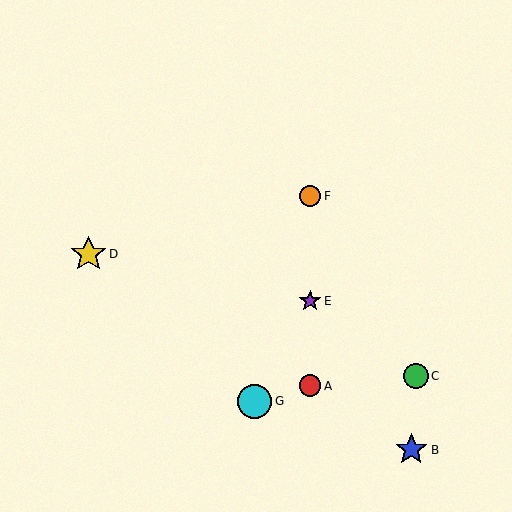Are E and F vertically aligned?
Yes, both are at x≈310.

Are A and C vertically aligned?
No, A is at x≈310 and C is at x≈416.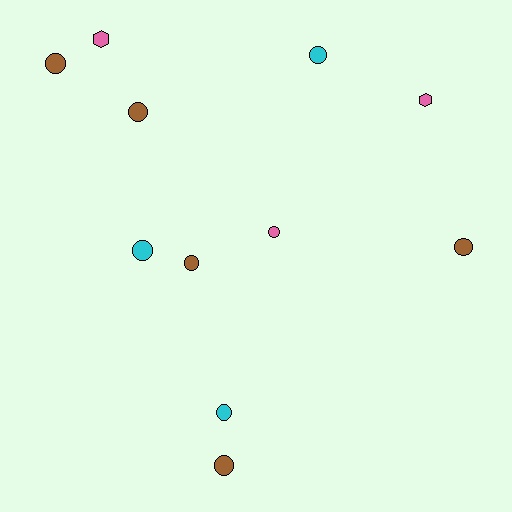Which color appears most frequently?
Brown, with 5 objects.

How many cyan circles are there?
There are 3 cyan circles.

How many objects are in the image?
There are 11 objects.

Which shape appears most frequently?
Circle, with 9 objects.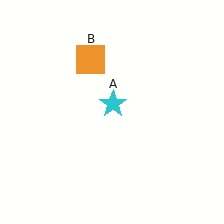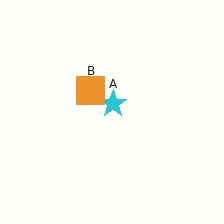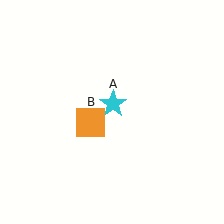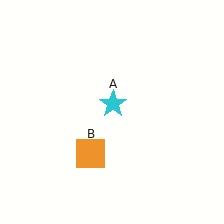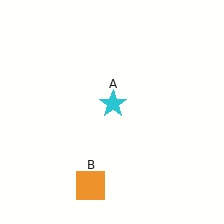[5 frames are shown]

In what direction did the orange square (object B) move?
The orange square (object B) moved down.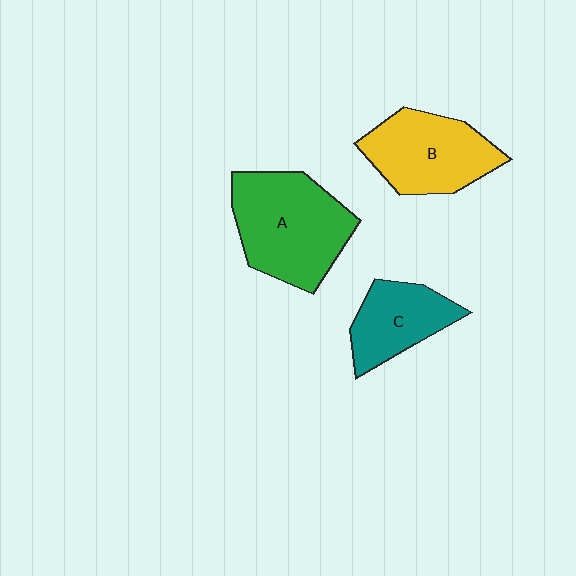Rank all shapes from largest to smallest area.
From largest to smallest: A (green), B (yellow), C (teal).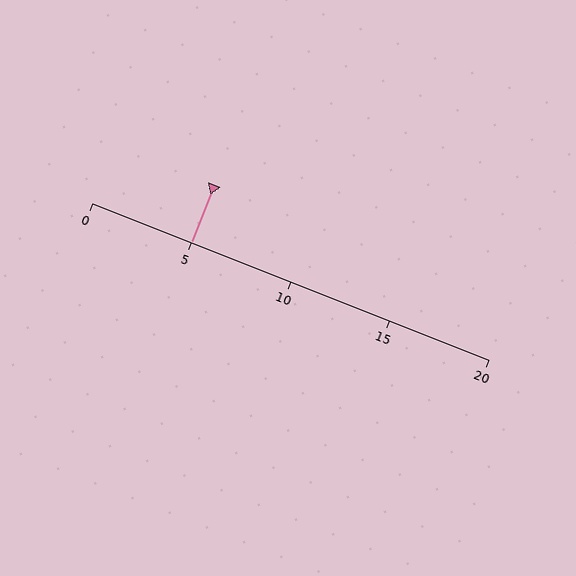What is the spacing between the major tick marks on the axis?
The major ticks are spaced 5 apart.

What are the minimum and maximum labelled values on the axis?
The axis runs from 0 to 20.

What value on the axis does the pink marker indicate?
The marker indicates approximately 5.